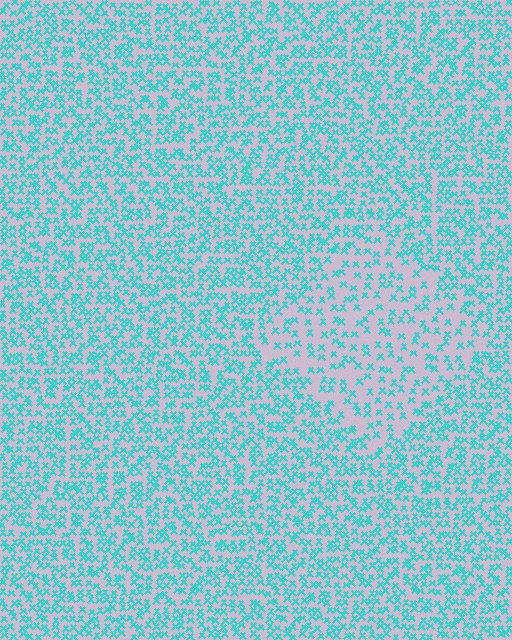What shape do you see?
I see a diamond.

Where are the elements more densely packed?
The elements are more densely packed outside the diamond boundary.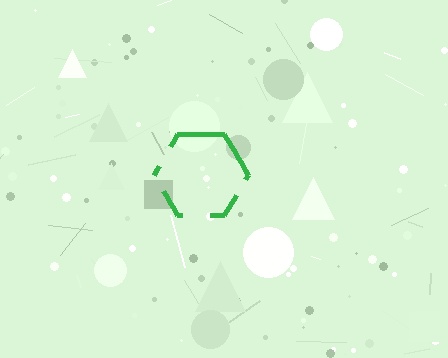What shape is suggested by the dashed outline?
The dashed outline suggests a hexagon.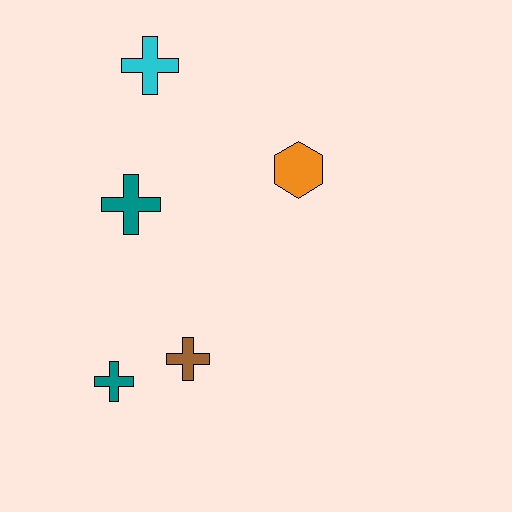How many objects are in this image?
There are 5 objects.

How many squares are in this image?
There are no squares.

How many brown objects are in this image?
There is 1 brown object.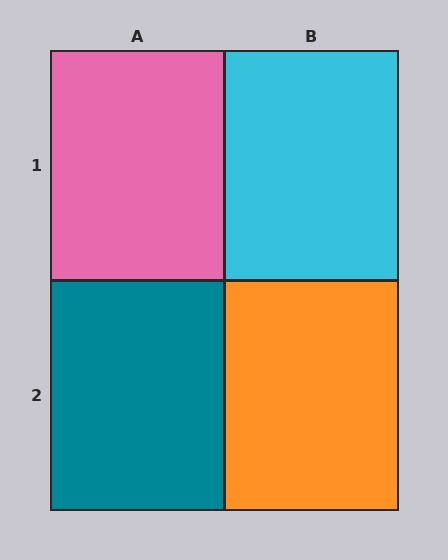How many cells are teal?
1 cell is teal.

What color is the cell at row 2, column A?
Teal.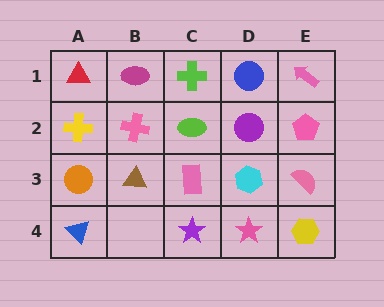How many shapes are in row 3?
5 shapes.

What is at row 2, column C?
A lime ellipse.